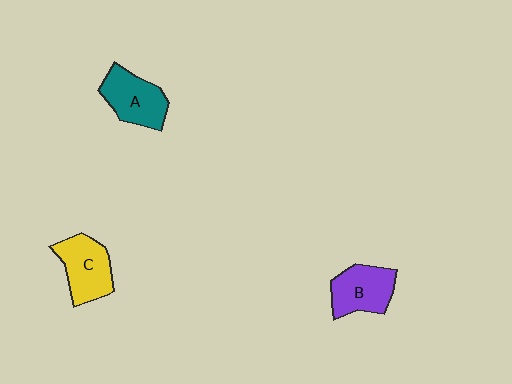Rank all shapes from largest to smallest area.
From largest to smallest: C (yellow), A (teal), B (purple).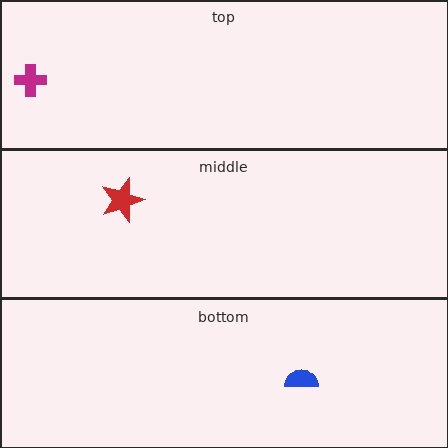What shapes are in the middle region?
The red star.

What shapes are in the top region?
The magenta cross.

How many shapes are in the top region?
1.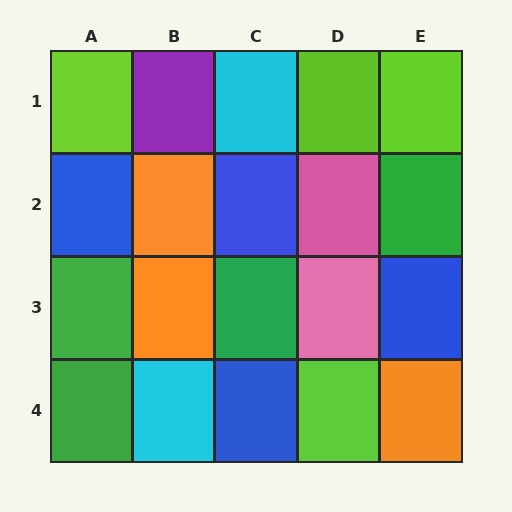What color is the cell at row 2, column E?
Green.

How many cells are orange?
3 cells are orange.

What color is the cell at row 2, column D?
Pink.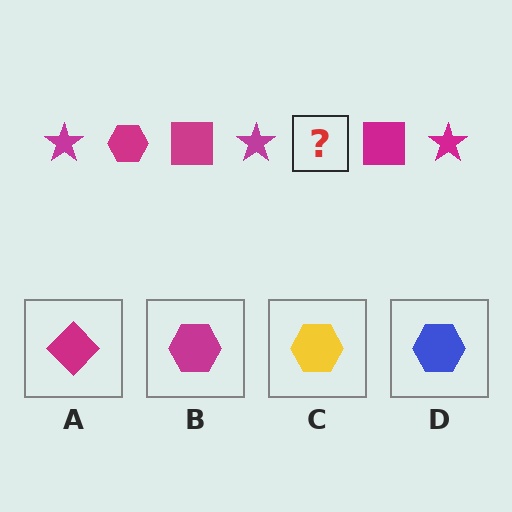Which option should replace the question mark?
Option B.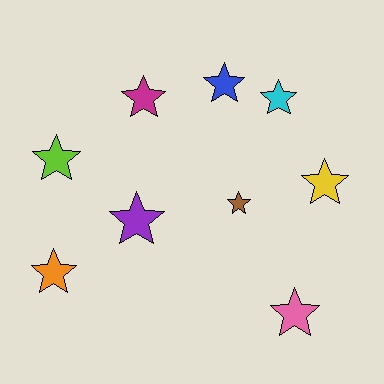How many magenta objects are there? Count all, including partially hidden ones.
There is 1 magenta object.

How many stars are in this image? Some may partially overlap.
There are 9 stars.